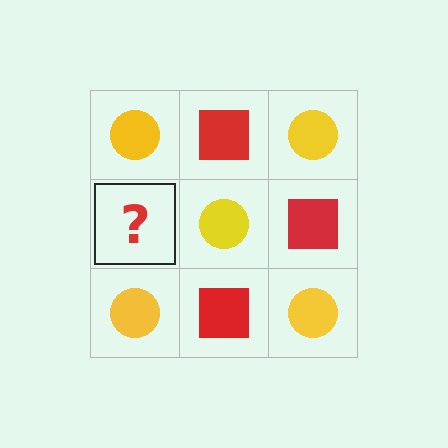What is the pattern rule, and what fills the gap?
The rule is that it alternates yellow circle and red square in a checkerboard pattern. The gap should be filled with a red square.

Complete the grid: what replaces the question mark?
The question mark should be replaced with a red square.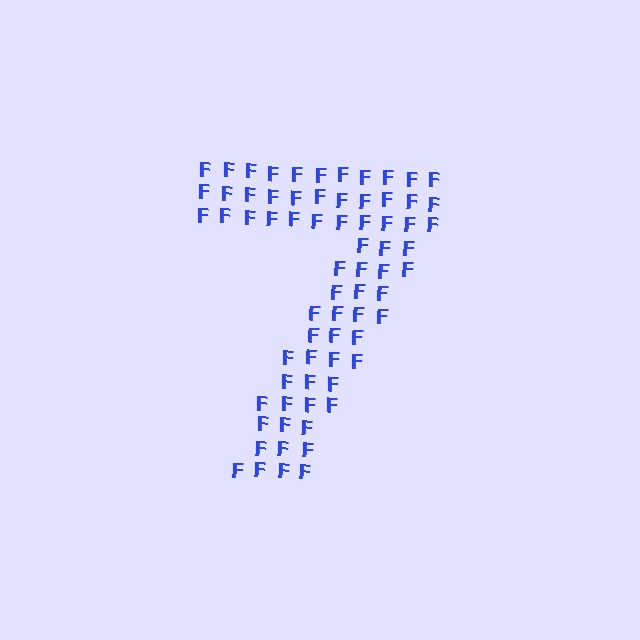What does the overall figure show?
The overall figure shows the digit 7.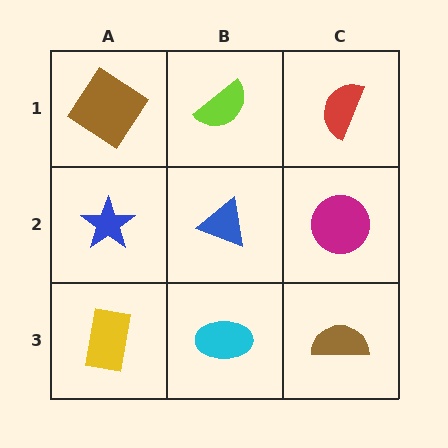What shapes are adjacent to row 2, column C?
A red semicircle (row 1, column C), a brown semicircle (row 3, column C), a blue triangle (row 2, column B).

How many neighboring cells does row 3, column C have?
2.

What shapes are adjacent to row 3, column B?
A blue triangle (row 2, column B), a yellow rectangle (row 3, column A), a brown semicircle (row 3, column C).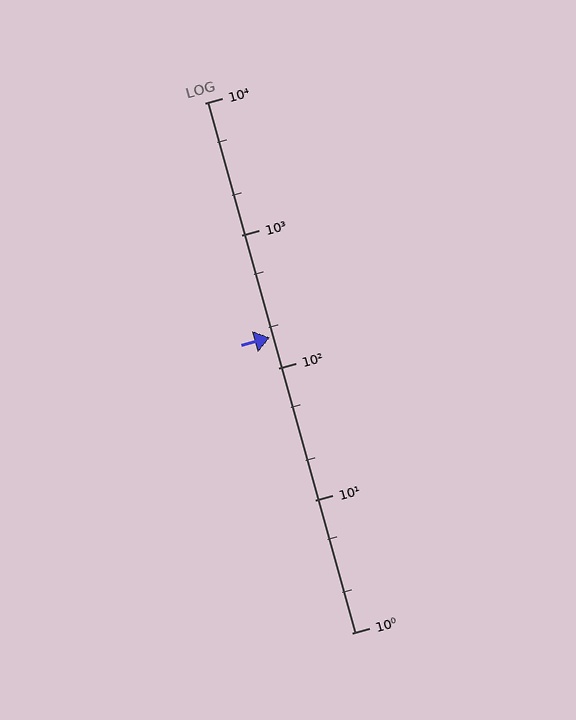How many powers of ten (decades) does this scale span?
The scale spans 4 decades, from 1 to 10000.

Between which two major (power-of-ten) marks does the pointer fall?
The pointer is between 100 and 1000.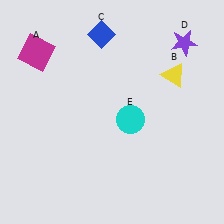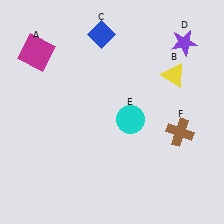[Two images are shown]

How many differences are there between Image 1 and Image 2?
There is 1 difference between the two images.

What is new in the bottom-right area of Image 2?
A brown cross (F) was added in the bottom-right area of Image 2.